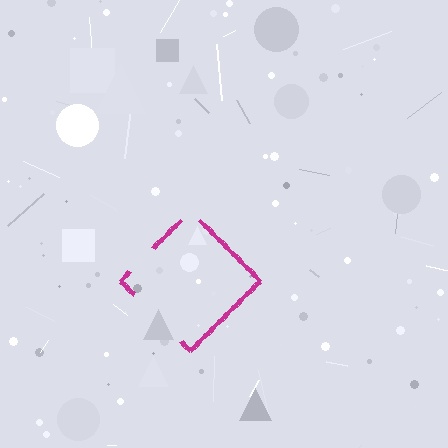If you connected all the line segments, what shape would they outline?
They would outline a diamond.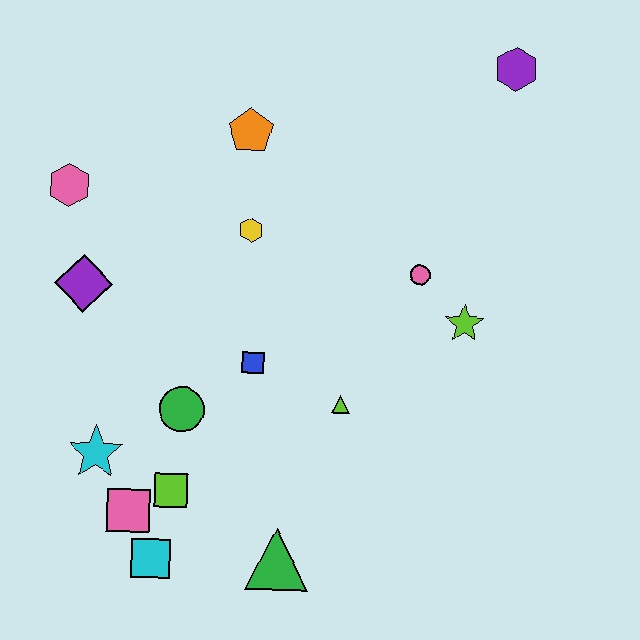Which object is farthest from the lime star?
The pink hexagon is farthest from the lime star.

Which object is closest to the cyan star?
The pink square is closest to the cyan star.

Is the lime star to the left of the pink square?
No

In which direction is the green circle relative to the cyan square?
The green circle is above the cyan square.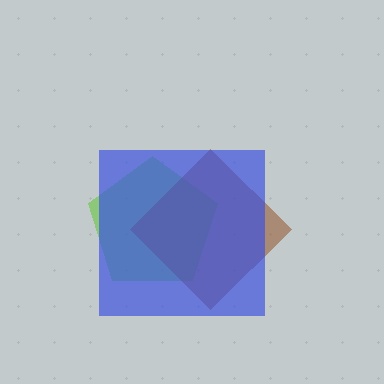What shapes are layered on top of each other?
The layered shapes are: a lime pentagon, a brown diamond, a blue square.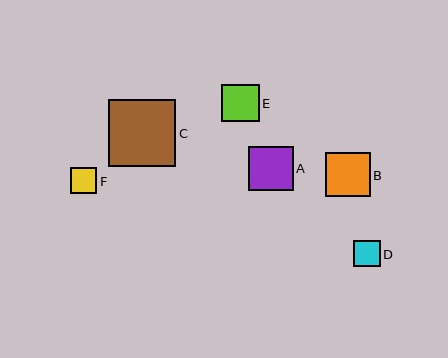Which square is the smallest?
Square D is the smallest with a size of approximately 26 pixels.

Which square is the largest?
Square C is the largest with a size of approximately 67 pixels.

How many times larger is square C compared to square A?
Square C is approximately 1.5 times the size of square A.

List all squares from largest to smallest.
From largest to smallest: C, B, A, E, F, D.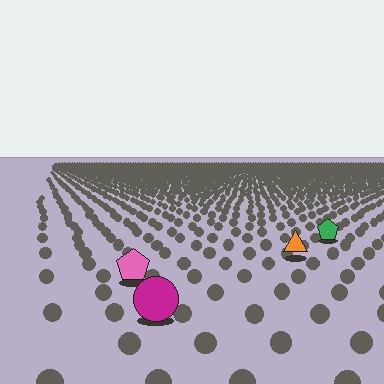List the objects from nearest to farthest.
From nearest to farthest: the magenta circle, the pink pentagon, the orange triangle, the green pentagon.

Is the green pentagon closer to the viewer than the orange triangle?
No. The orange triangle is closer — you can tell from the texture gradient: the ground texture is coarser near it.